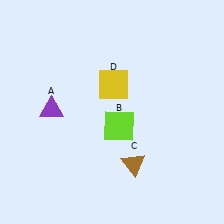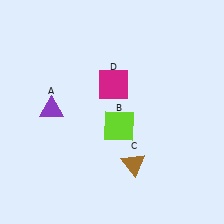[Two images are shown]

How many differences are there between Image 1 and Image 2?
There is 1 difference between the two images.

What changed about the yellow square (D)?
In Image 1, D is yellow. In Image 2, it changed to magenta.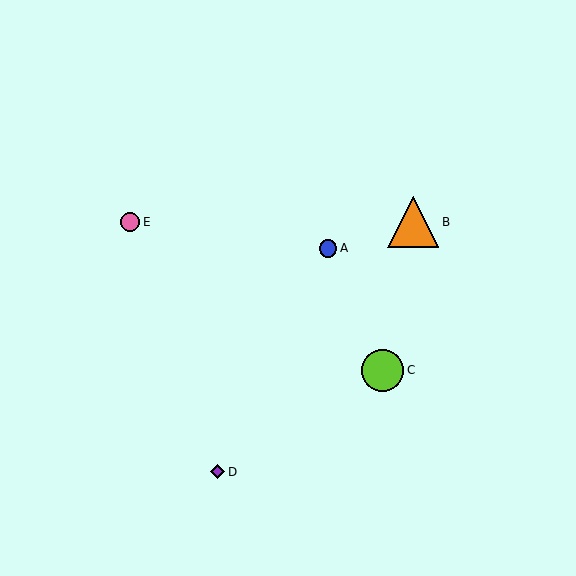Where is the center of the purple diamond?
The center of the purple diamond is at (218, 472).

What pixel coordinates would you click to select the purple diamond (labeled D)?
Click at (218, 472) to select the purple diamond D.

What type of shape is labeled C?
Shape C is a lime circle.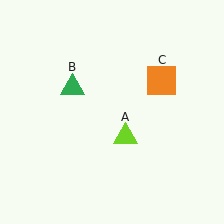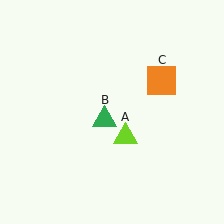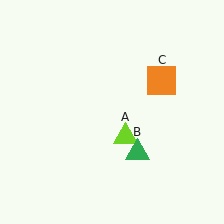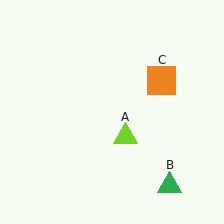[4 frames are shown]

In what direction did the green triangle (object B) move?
The green triangle (object B) moved down and to the right.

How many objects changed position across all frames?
1 object changed position: green triangle (object B).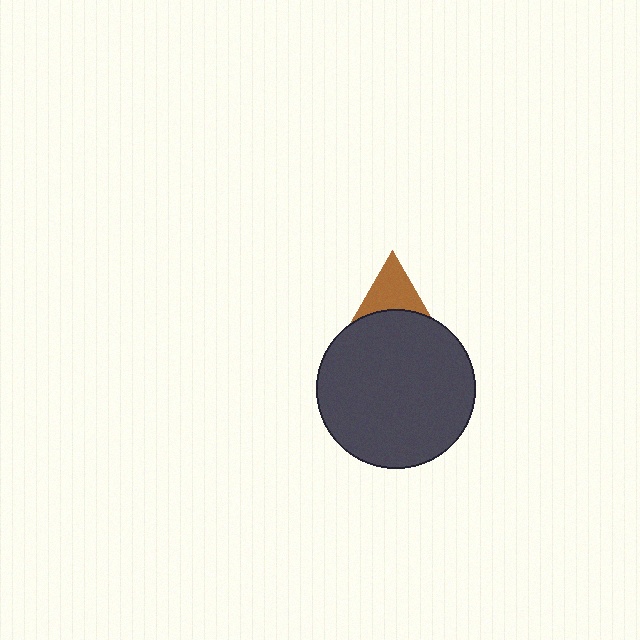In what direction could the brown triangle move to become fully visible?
The brown triangle could move up. That would shift it out from behind the dark gray circle entirely.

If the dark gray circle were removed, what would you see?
You would see the complete brown triangle.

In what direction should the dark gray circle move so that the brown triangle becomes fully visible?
The dark gray circle should move down. That is the shortest direction to clear the overlap and leave the brown triangle fully visible.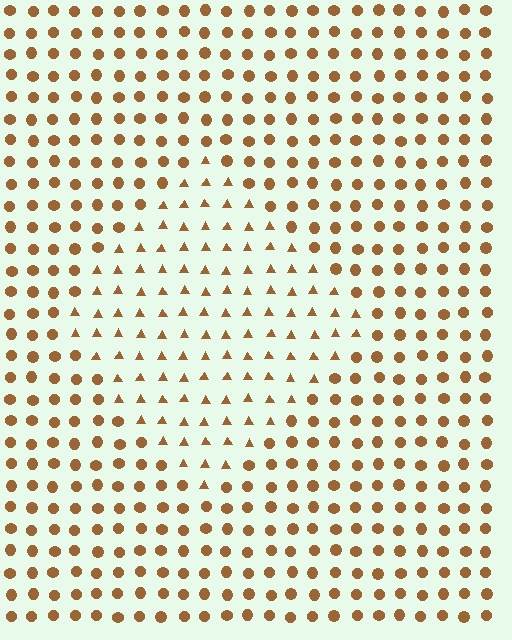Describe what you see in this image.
The image is filled with small brown elements arranged in a uniform grid. A diamond-shaped region contains triangles, while the surrounding area contains circles. The boundary is defined purely by the change in element shape.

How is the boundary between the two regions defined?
The boundary is defined by a change in element shape: triangles inside vs. circles outside. All elements share the same color and spacing.